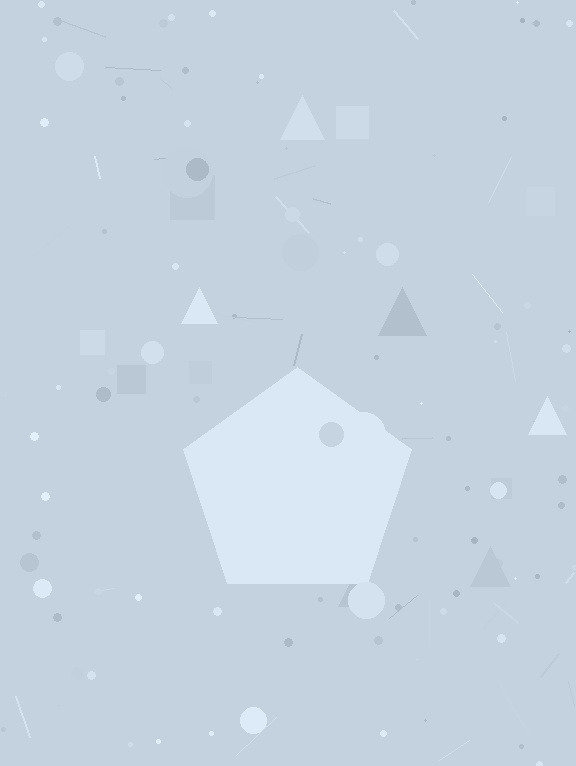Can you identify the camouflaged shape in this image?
The camouflaged shape is a pentagon.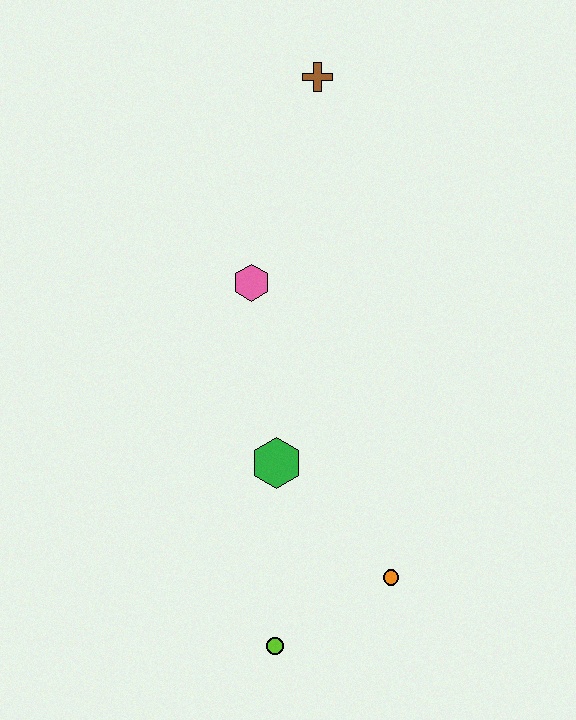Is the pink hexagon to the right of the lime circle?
No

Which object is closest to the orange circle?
The lime circle is closest to the orange circle.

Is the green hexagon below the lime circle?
No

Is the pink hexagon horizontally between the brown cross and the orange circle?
No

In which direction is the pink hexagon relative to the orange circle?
The pink hexagon is above the orange circle.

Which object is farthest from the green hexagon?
The brown cross is farthest from the green hexagon.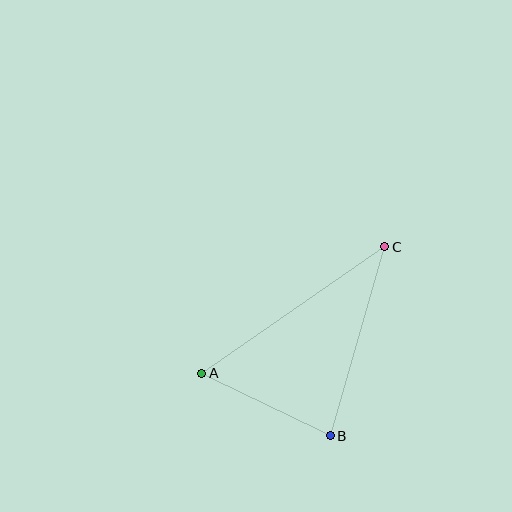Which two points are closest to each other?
Points A and B are closest to each other.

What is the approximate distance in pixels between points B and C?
The distance between B and C is approximately 197 pixels.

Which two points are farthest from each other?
Points A and C are farthest from each other.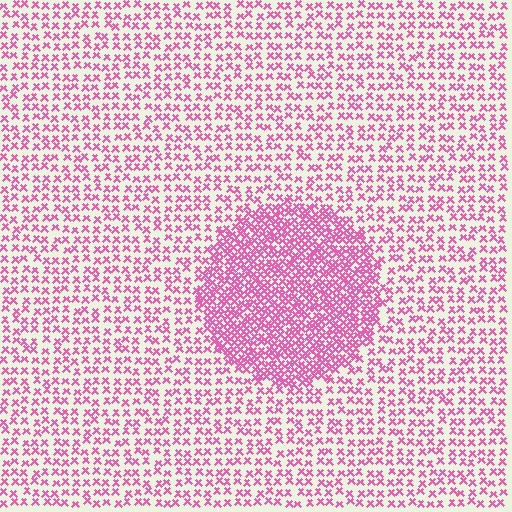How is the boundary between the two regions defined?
The boundary is defined by a change in element density (approximately 2.2x ratio). All elements are the same color, size, and shape.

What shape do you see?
I see a circle.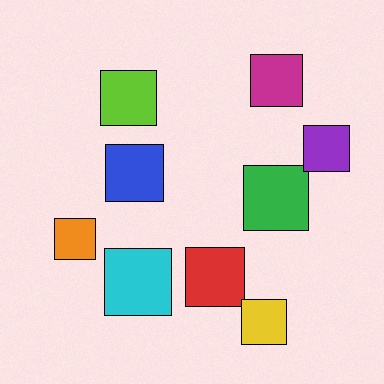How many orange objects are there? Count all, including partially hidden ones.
There is 1 orange object.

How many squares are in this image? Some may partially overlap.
There are 9 squares.